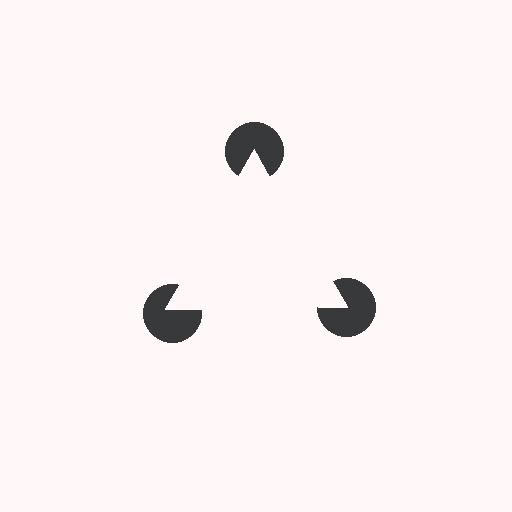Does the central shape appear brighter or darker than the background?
It typically appears slightly brighter than the background, even though no actual brightness change is drawn.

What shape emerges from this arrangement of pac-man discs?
An illusory triangle — its edges are inferred from the aligned wedge cuts in the pac-man discs, not physically drawn.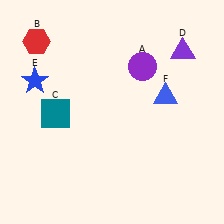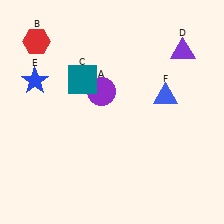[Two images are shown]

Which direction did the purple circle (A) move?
The purple circle (A) moved left.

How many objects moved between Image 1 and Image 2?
2 objects moved between the two images.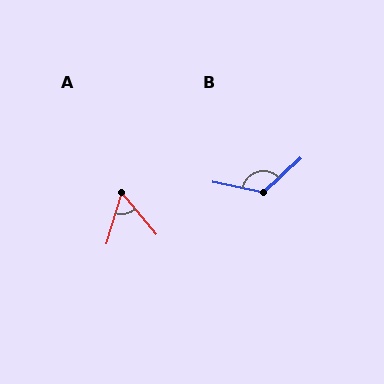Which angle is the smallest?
A, at approximately 56 degrees.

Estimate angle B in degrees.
Approximately 125 degrees.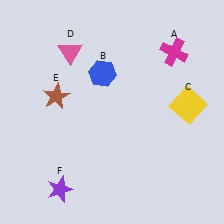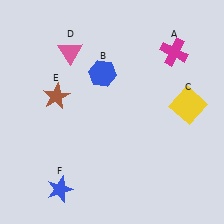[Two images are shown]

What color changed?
The star (F) changed from purple in Image 1 to blue in Image 2.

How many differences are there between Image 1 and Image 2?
There is 1 difference between the two images.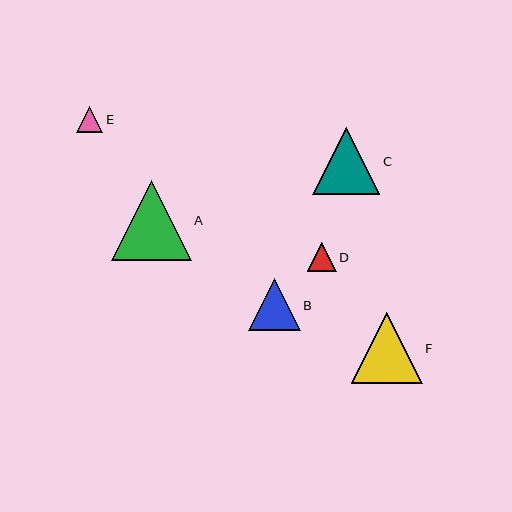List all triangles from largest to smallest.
From largest to smallest: A, F, C, B, D, E.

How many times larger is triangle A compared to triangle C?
Triangle A is approximately 1.2 times the size of triangle C.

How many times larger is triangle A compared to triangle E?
Triangle A is approximately 3.1 times the size of triangle E.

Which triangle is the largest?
Triangle A is the largest with a size of approximately 80 pixels.